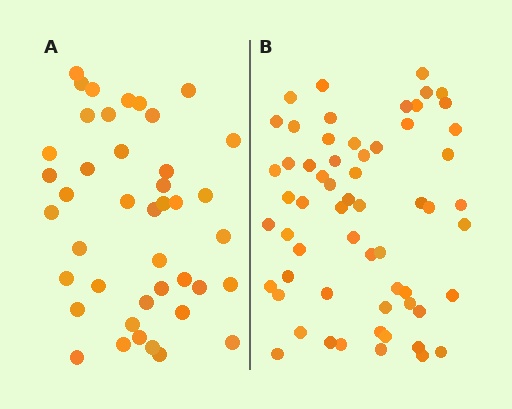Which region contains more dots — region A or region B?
Region B (the right region) has more dots.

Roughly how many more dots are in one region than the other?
Region B has approximately 20 more dots than region A.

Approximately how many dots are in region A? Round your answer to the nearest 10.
About 40 dots. (The exact count is 42, which rounds to 40.)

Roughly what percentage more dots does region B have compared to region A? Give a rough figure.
About 45% more.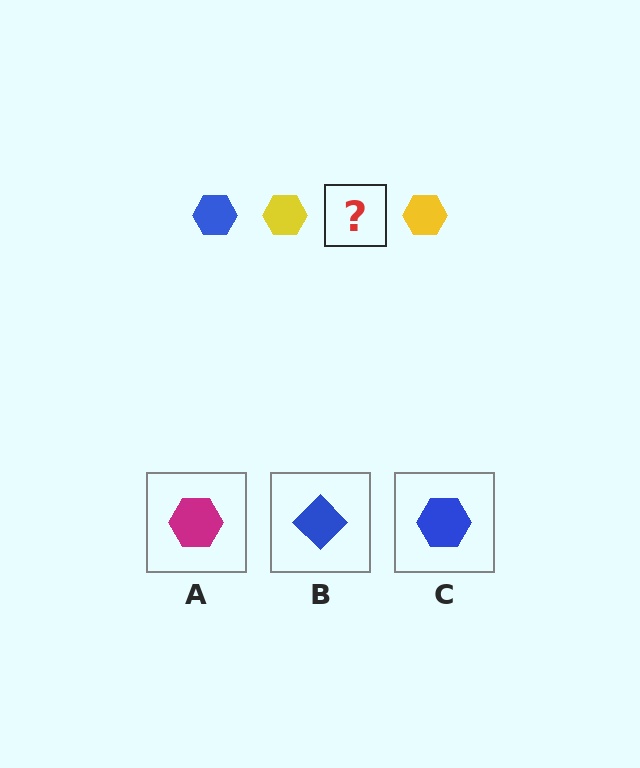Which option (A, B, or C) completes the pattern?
C.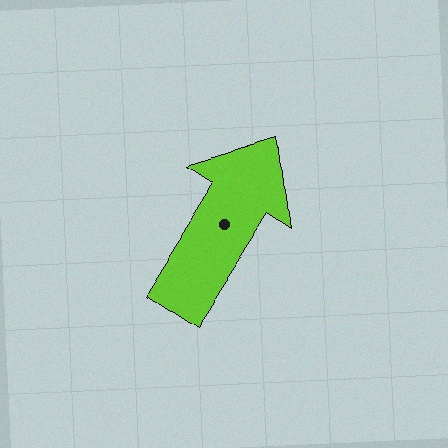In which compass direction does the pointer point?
Northeast.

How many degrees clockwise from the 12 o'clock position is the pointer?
Approximately 33 degrees.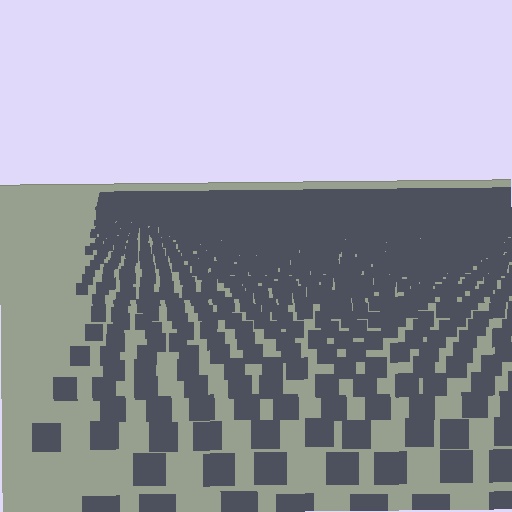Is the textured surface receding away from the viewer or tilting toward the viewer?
The surface is receding away from the viewer. Texture elements get smaller and denser toward the top.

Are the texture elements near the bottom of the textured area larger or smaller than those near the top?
Larger. Near the bottom, elements are closer to the viewer and appear at a bigger on-screen size.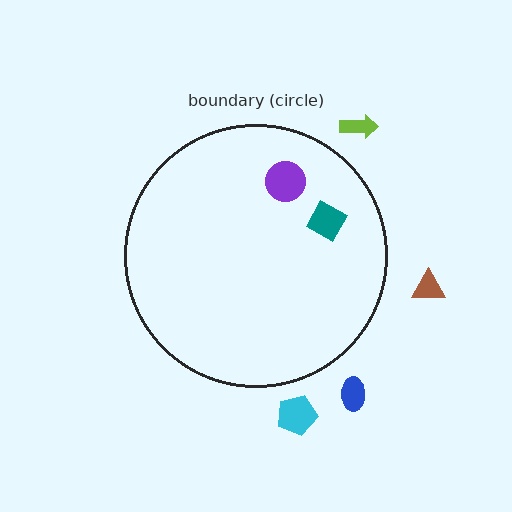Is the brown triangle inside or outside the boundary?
Outside.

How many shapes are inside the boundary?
2 inside, 4 outside.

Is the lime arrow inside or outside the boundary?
Outside.